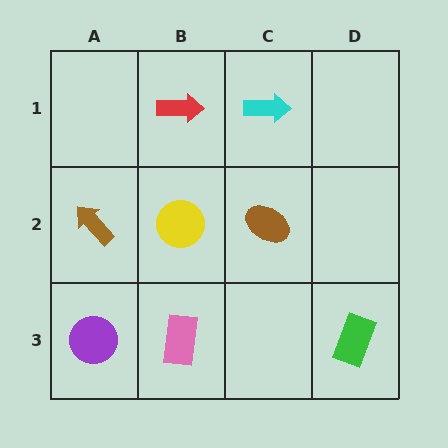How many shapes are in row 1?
2 shapes.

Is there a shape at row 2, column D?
No, that cell is empty.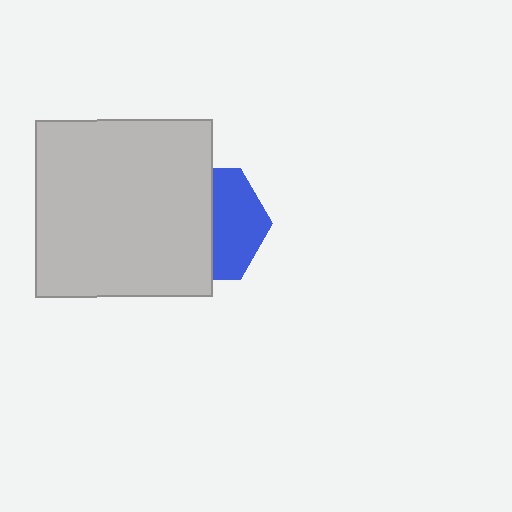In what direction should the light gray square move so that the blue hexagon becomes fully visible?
The light gray square should move left. That is the shortest direction to clear the overlap and leave the blue hexagon fully visible.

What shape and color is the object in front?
The object in front is a light gray square.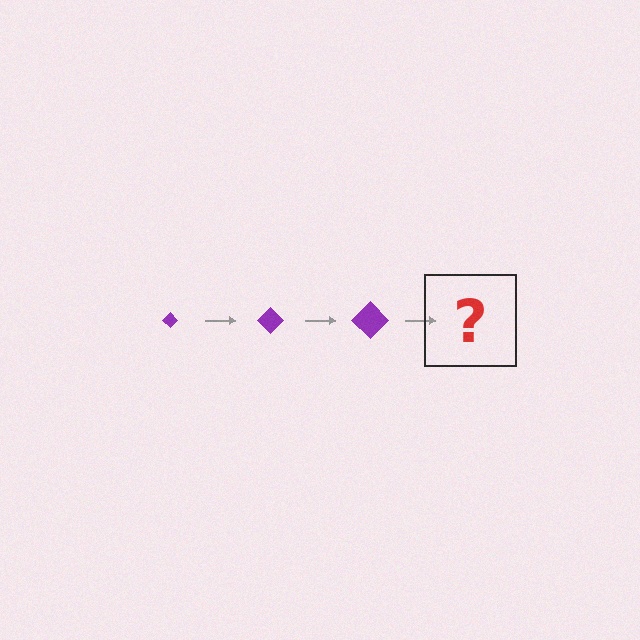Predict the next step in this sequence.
The next step is a purple diamond, larger than the previous one.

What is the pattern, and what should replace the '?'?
The pattern is that the diamond gets progressively larger each step. The '?' should be a purple diamond, larger than the previous one.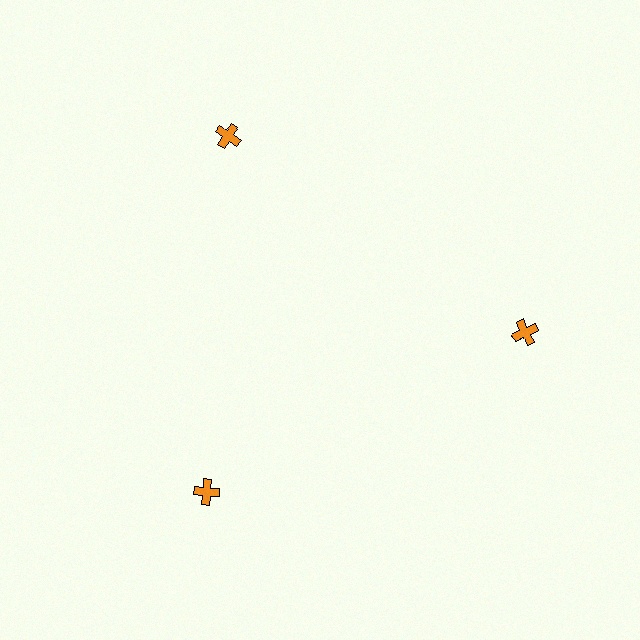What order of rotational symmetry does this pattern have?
This pattern has 3-fold rotational symmetry.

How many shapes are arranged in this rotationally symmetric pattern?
There are 3 shapes, arranged in 3 groups of 1.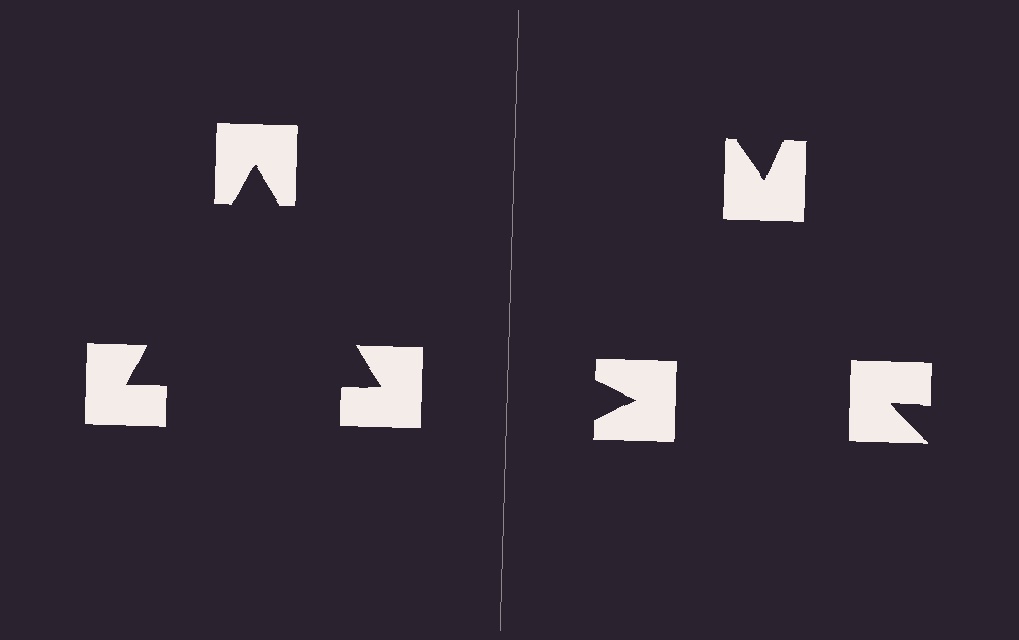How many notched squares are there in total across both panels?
6 — 3 on each side.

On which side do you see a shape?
An illusory triangle appears on the left side. On the right side the wedge cuts are rotated, so no coherent shape forms.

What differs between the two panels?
The notched squares are positioned identically on both sides; only the wedge orientations differ. On the left they align to a triangle; on the right they are misaligned.